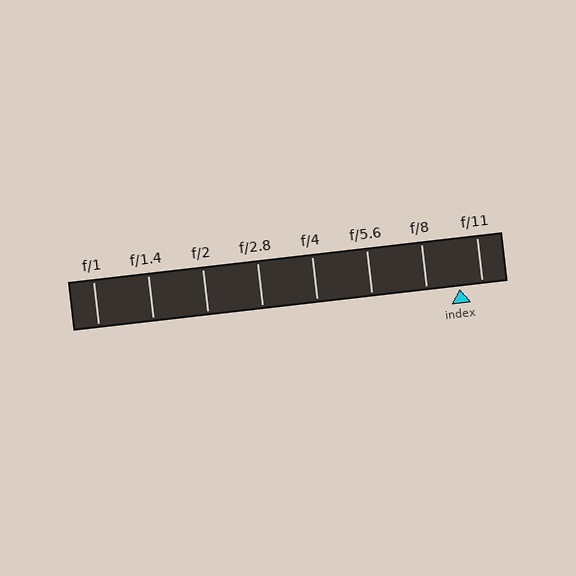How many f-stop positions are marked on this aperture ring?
There are 8 f-stop positions marked.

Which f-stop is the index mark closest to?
The index mark is closest to f/11.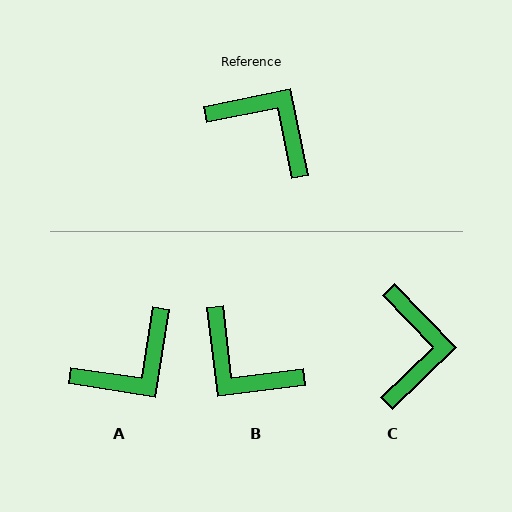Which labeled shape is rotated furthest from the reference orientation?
B, about 175 degrees away.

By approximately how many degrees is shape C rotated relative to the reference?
Approximately 58 degrees clockwise.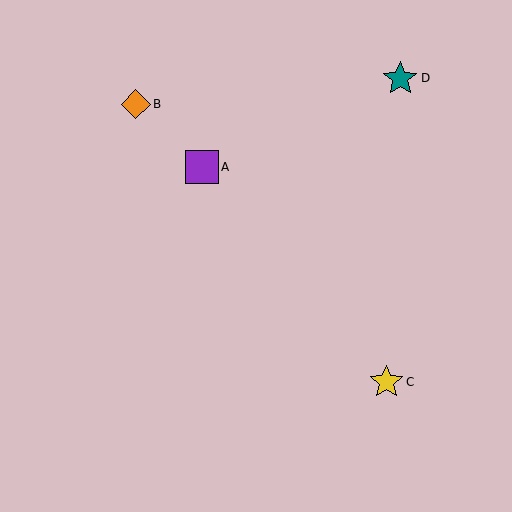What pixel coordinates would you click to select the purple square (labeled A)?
Click at (202, 167) to select the purple square A.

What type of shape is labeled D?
Shape D is a teal star.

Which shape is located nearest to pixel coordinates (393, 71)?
The teal star (labeled D) at (400, 78) is nearest to that location.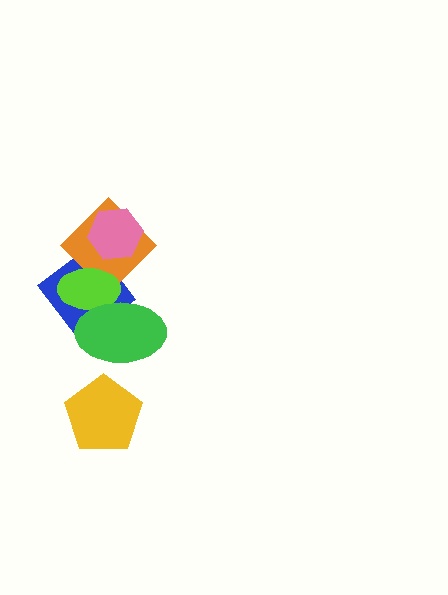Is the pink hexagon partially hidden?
No, no other shape covers it.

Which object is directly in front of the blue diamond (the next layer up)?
The orange diamond is directly in front of the blue diamond.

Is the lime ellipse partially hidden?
Yes, it is partially covered by another shape.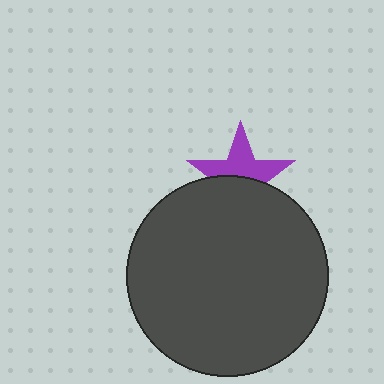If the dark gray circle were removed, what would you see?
You would see the complete purple star.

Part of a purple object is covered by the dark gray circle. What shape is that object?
It is a star.